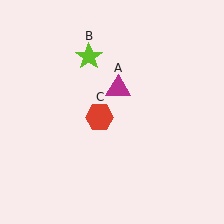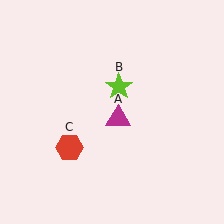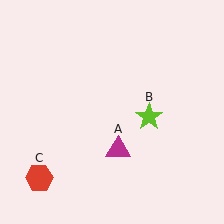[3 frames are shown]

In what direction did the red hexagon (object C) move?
The red hexagon (object C) moved down and to the left.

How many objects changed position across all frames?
3 objects changed position: magenta triangle (object A), lime star (object B), red hexagon (object C).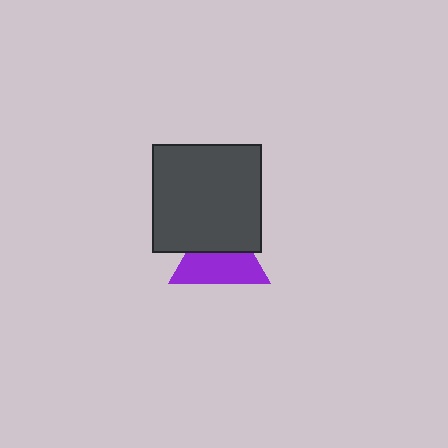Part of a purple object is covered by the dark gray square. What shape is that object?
It is a triangle.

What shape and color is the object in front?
The object in front is a dark gray square.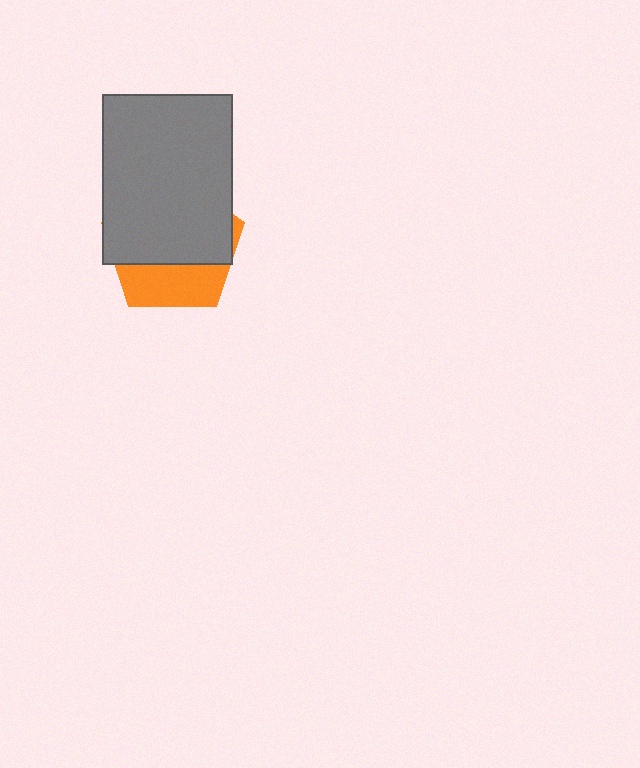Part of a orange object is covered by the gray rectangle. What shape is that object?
It is a pentagon.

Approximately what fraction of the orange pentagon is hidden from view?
Roughly 67% of the orange pentagon is hidden behind the gray rectangle.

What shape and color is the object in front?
The object in front is a gray rectangle.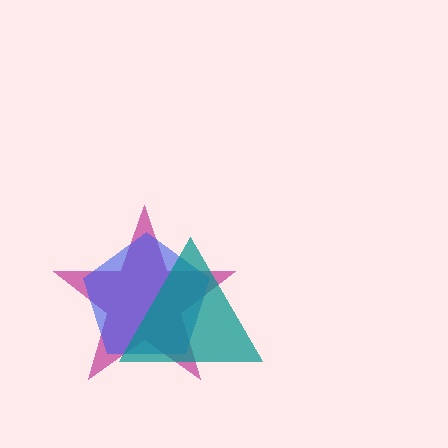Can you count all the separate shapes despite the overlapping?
Yes, there are 3 separate shapes.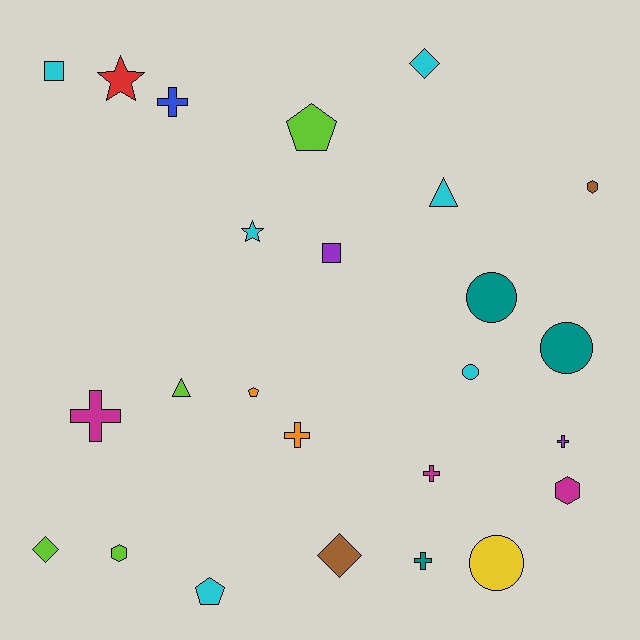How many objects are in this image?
There are 25 objects.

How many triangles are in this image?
There are 2 triangles.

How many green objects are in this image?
There are no green objects.